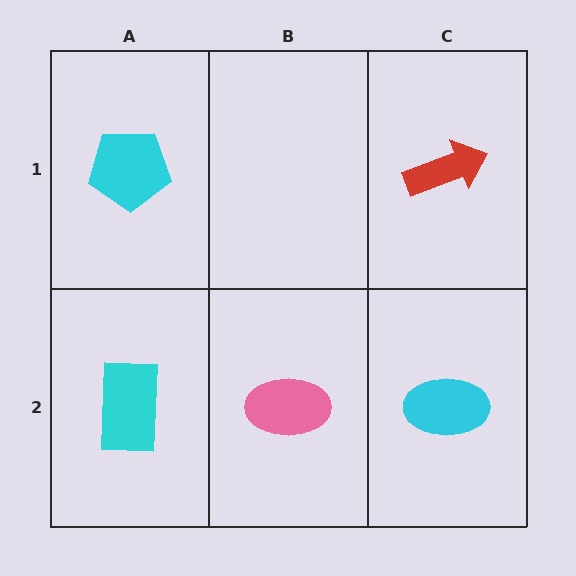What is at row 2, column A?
A cyan rectangle.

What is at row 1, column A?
A cyan pentagon.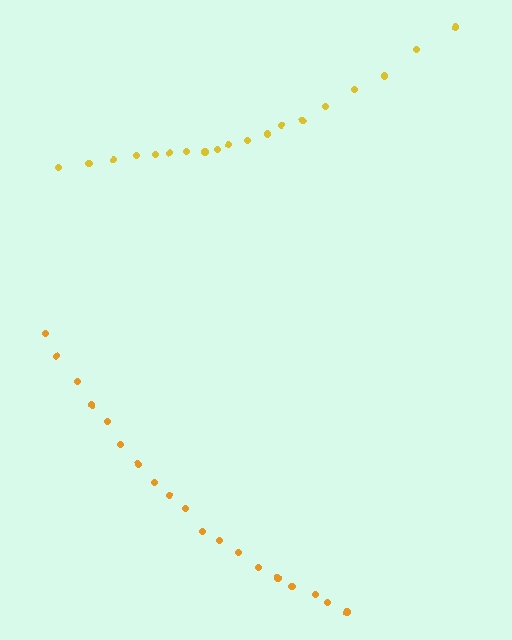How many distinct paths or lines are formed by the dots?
There are 2 distinct paths.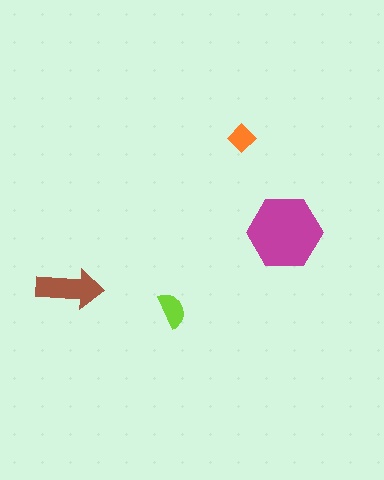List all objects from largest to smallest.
The magenta hexagon, the brown arrow, the lime semicircle, the orange diamond.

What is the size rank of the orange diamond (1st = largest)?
4th.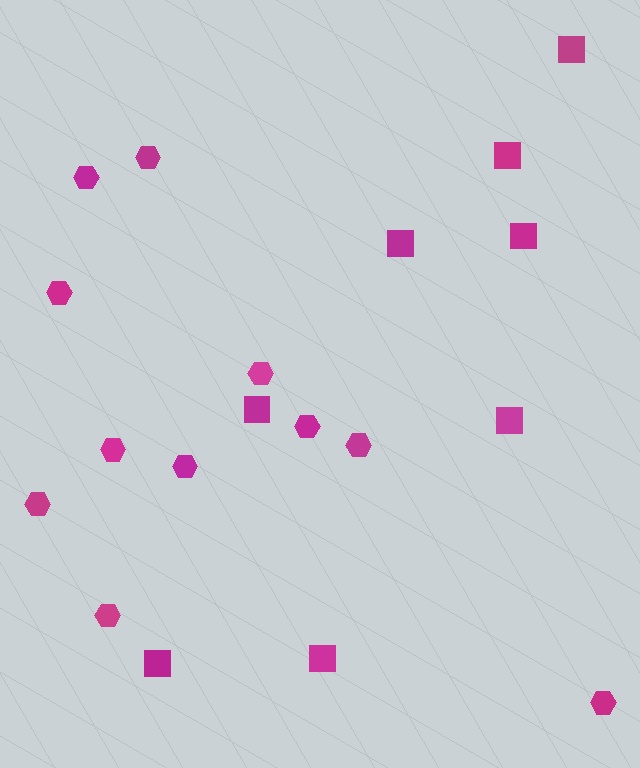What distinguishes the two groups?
There are 2 groups: one group of squares (8) and one group of hexagons (11).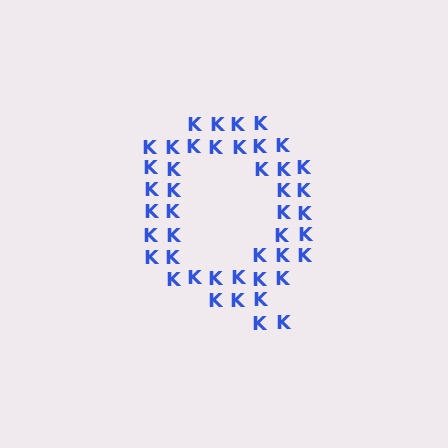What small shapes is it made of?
It is made of small letter K's.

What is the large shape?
The large shape is the letter Q.